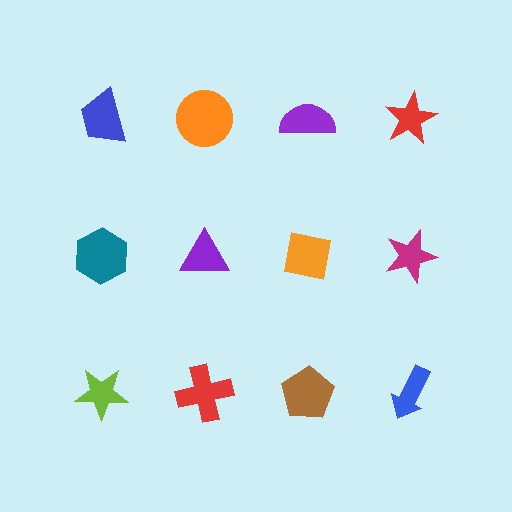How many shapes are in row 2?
4 shapes.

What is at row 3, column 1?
A lime star.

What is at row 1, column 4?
A red star.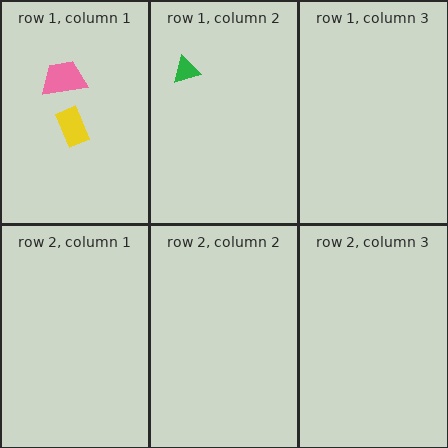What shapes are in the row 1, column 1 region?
The pink trapezoid, the yellow rectangle.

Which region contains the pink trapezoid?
The row 1, column 1 region.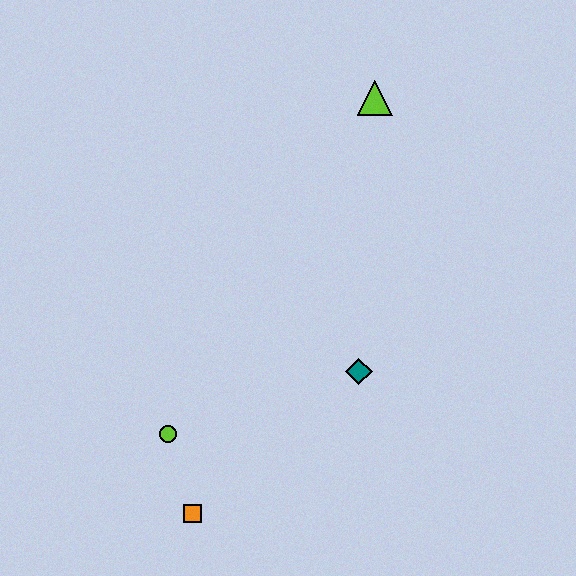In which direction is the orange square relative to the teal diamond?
The orange square is to the left of the teal diamond.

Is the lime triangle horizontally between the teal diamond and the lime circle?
No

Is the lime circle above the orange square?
Yes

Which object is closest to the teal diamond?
The lime circle is closest to the teal diamond.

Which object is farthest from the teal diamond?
The lime triangle is farthest from the teal diamond.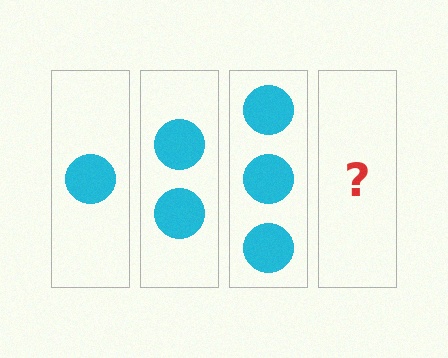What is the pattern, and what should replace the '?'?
The pattern is that each step adds one more circle. The '?' should be 4 circles.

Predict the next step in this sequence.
The next step is 4 circles.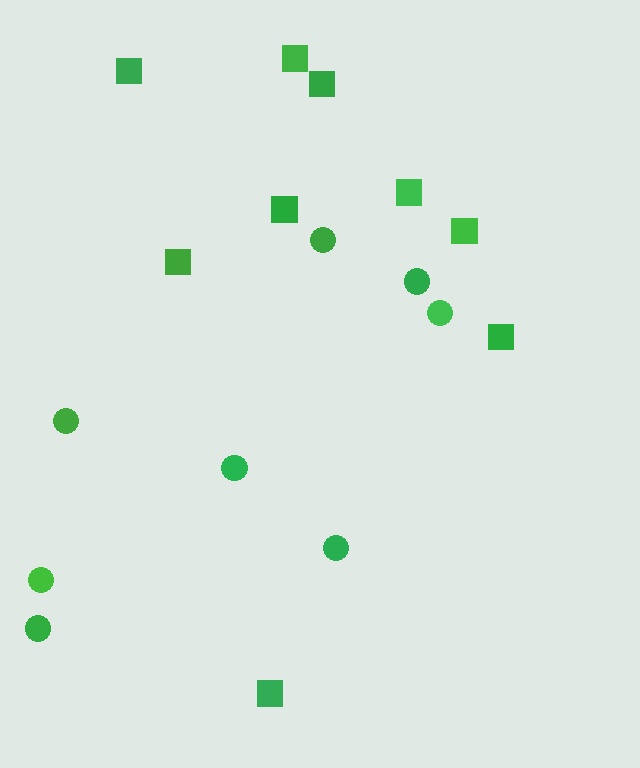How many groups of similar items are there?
There are 2 groups: one group of circles (8) and one group of squares (9).